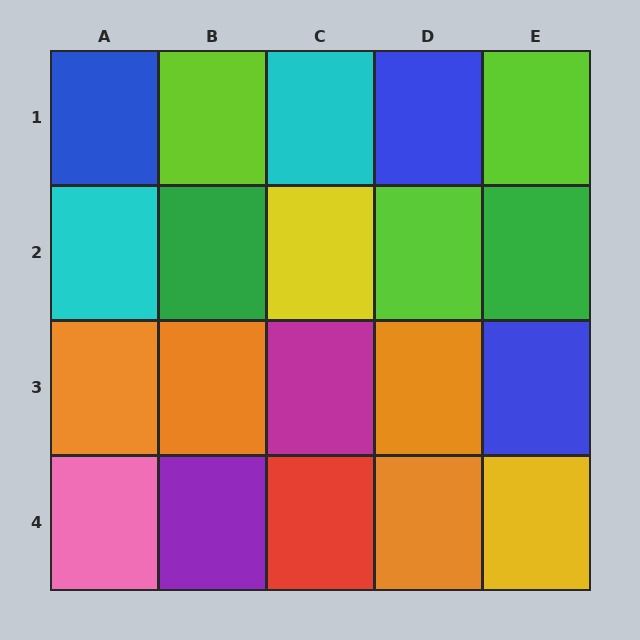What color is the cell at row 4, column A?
Pink.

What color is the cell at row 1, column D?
Blue.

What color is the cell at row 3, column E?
Blue.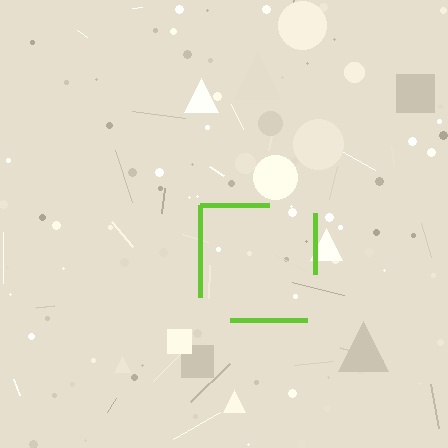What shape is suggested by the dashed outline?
The dashed outline suggests a square.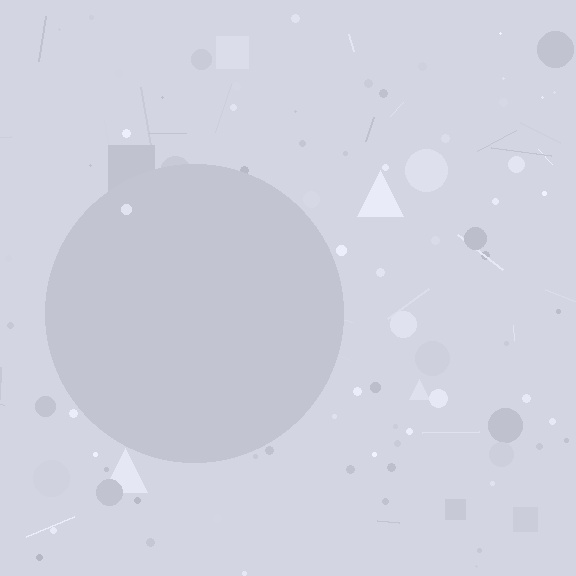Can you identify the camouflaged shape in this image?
The camouflaged shape is a circle.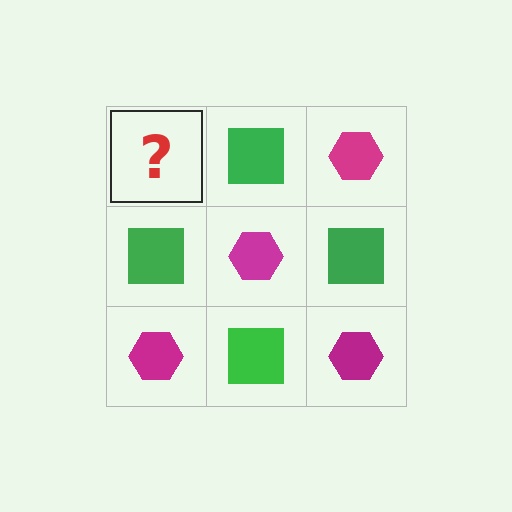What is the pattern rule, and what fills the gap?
The rule is that it alternates magenta hexagon and green square in a checkerboard pattern. The gap should be filled with a magenta hexagon.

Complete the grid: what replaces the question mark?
The question mark should be replaced with a magenta hexagon.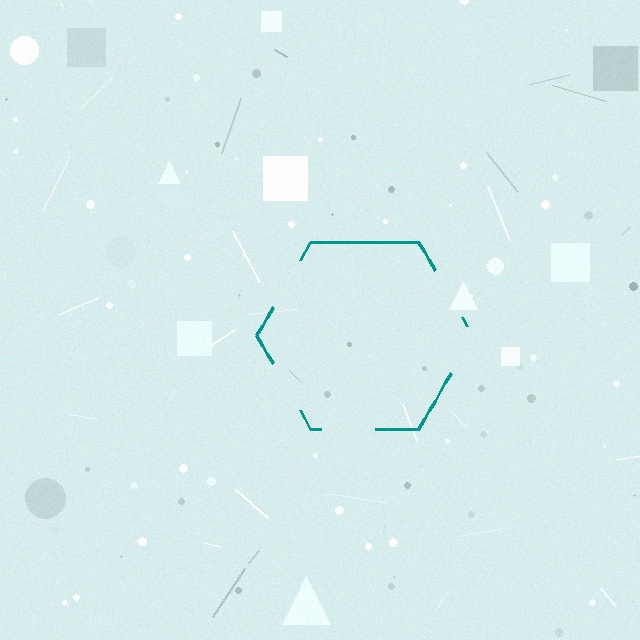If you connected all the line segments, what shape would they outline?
They would outline a hexagon.